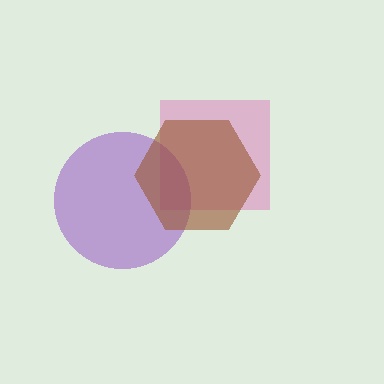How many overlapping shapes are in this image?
There are 3 overlapping shapes in the image.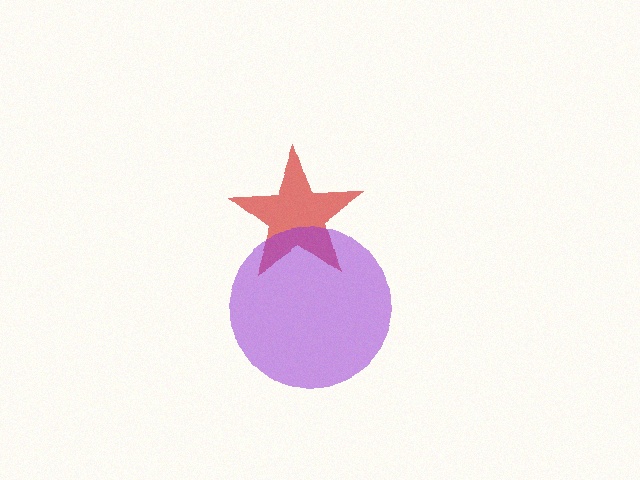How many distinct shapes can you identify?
There are 2 distinct shapes: a red star, a purple circle.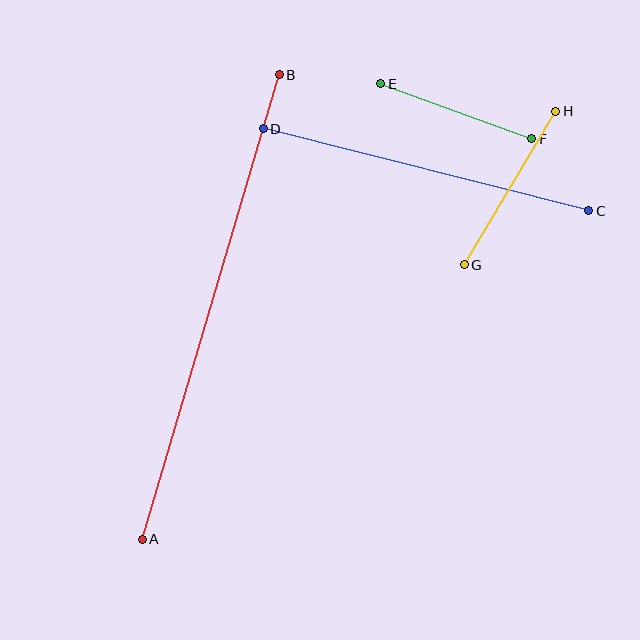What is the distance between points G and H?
The distance is approximately 178 pixels.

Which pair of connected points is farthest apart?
Points A and B are farthest apart.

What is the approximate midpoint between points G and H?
The midpoint is at approximately (510, 188) pixels.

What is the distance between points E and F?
The distance is approximately 161 pixels.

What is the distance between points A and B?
The distance is approximately 484 pixels.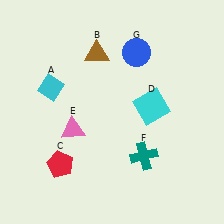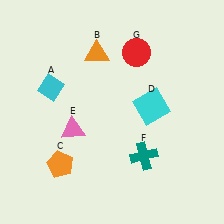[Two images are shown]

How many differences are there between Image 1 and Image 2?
There are 3 differences between the two images.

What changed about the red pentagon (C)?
In Image 1, C is red. In Image 2, it changed to orange.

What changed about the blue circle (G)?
In Image 1, G is blue. In Image 2, it changed to red.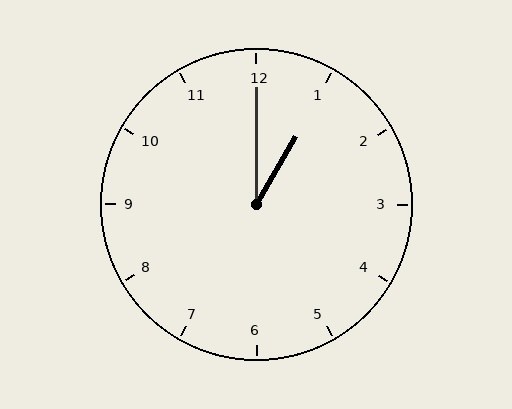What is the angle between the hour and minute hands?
Approximately 30 degrees.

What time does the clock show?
1:00.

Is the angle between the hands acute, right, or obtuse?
It is acute.